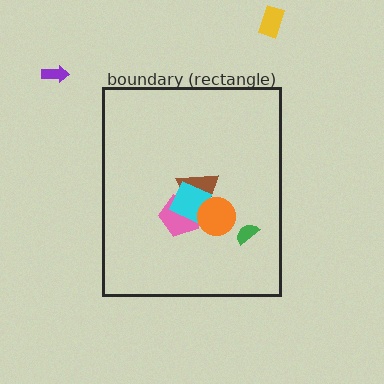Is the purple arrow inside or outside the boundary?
Outside.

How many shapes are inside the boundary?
5 inside, 2 outside.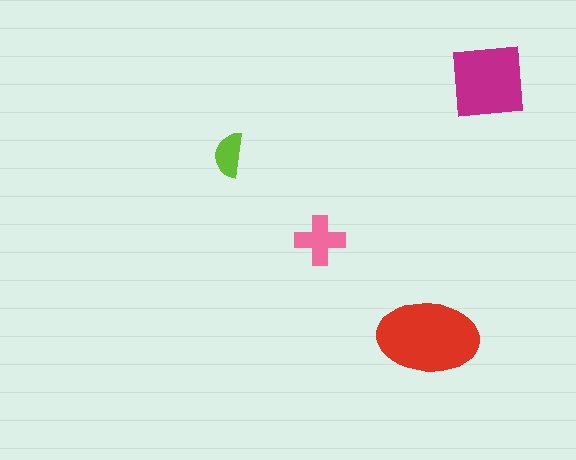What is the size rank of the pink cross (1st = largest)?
3rd.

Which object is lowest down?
The red ellipse is bottommost.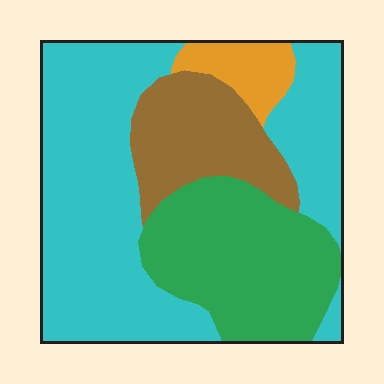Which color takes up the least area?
Orange, at roughly 5%.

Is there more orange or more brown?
Brown.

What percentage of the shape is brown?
Brown covers around 15% of the shape.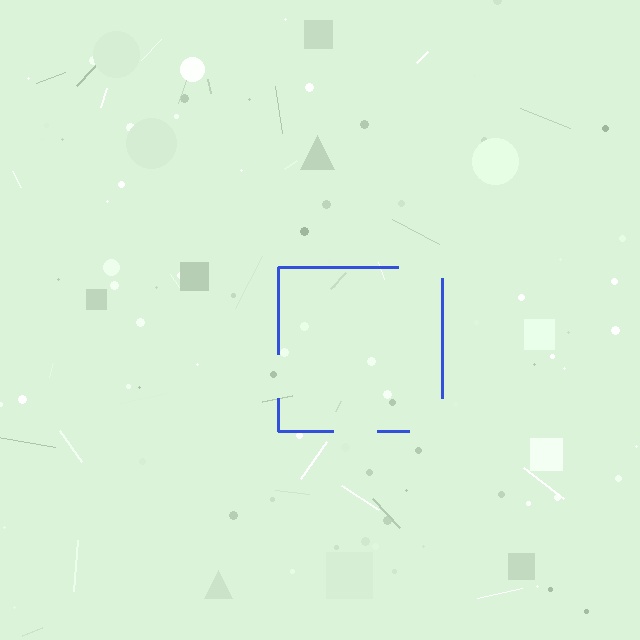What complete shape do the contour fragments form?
The contour fragments form a square.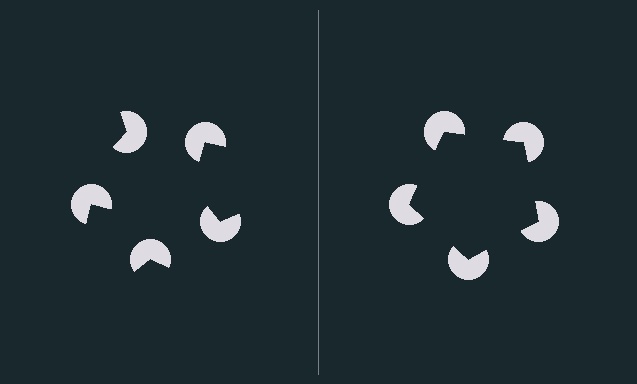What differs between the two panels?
The pac-man discs are positioned identically on both sides; only the wedge orientations differ. On the right they align to a pentagon; on the left they are misaligned.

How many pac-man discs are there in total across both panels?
10 — 5 on each side.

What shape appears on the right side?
An illusory pentagon.